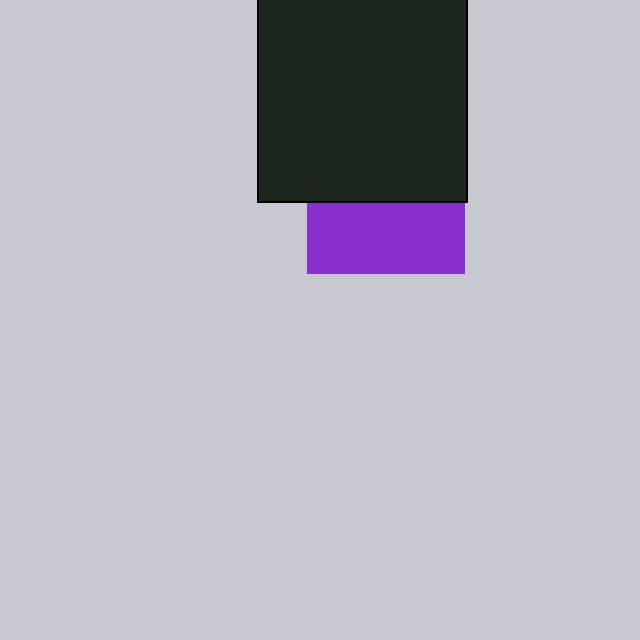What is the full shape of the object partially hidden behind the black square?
The partially hidden object is a purple square.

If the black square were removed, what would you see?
You would see the complete purple square.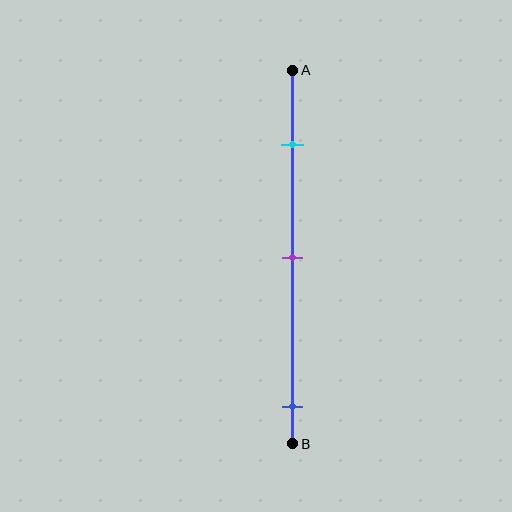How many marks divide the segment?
There are 3 marks dividing the segment.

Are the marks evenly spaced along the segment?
No, the marks are not evenly spaced.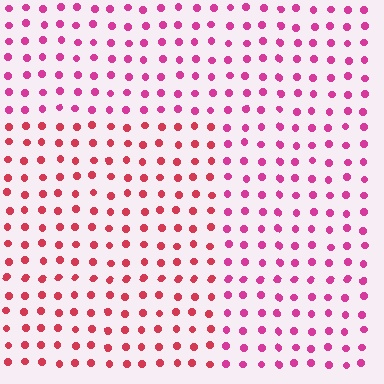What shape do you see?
I see a rectangle.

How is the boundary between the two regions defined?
The boundary is defined purely by a slight shift in hue (about 28 degrees). Spacing, size, and orientation are identical on both sides.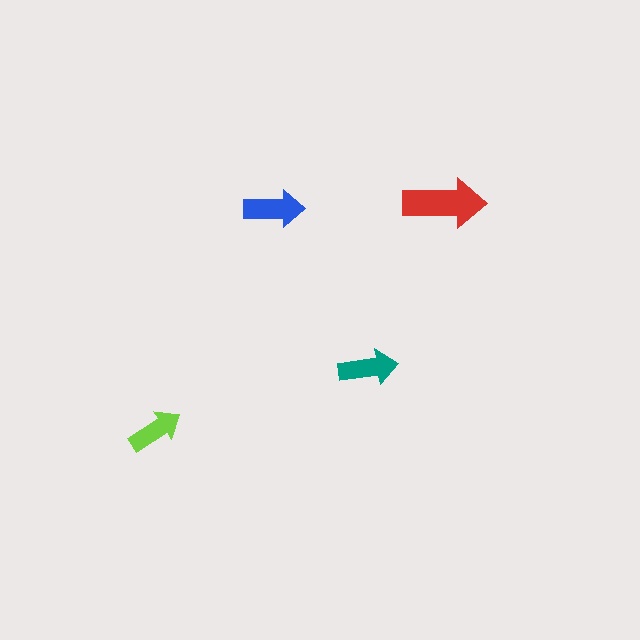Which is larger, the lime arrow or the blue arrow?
The blue one.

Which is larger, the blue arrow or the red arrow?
The red one.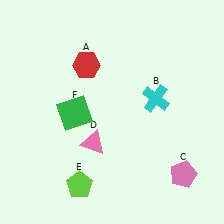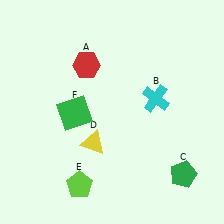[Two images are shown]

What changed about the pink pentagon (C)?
In Image 1, C is pink. In Image 2, it changed to green.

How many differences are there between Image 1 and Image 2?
There are 2 differences between the two images.